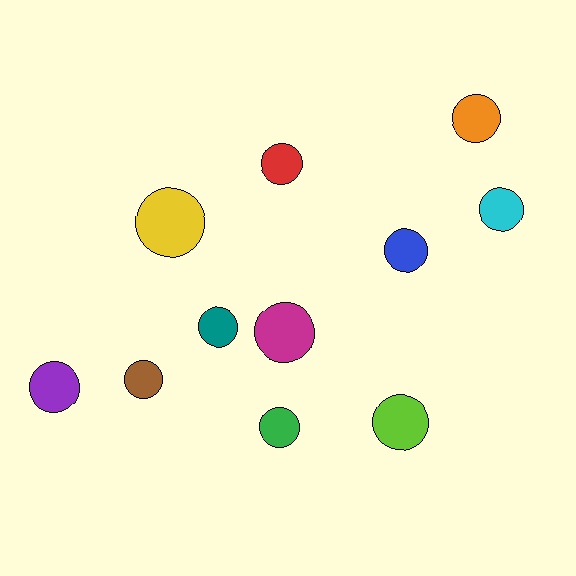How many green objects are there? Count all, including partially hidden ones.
There is 1 green object.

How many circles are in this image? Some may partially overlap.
There are 11 circles.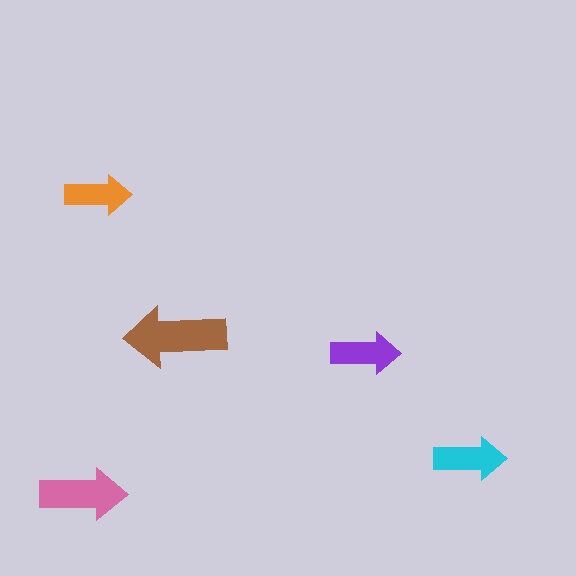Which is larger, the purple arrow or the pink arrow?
The pink one.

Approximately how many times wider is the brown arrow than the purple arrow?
About 1.5 times wider.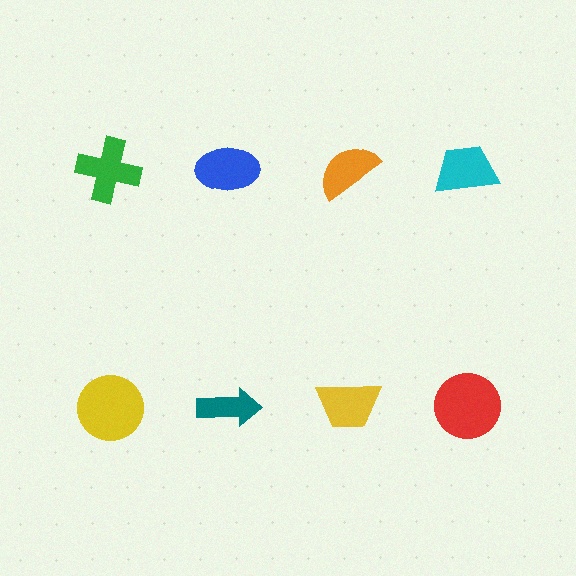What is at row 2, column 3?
A yellow trapezoid.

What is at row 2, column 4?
A red circle.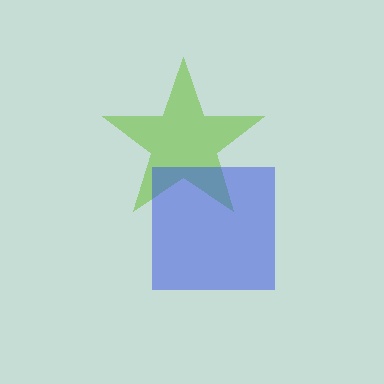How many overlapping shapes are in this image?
There are 2 overlapping shapes in the image.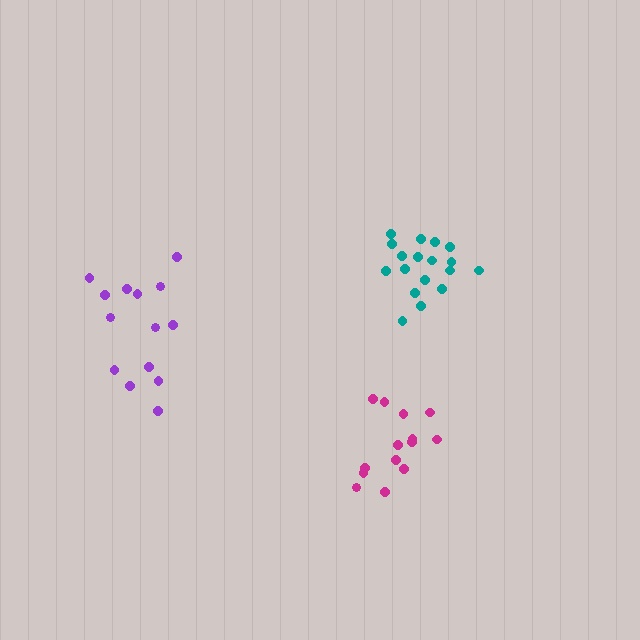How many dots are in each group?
Group 1: 18 dots, Group 2: 14 dots, Group 3: 14 dots (46 total).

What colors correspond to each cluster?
The clusters are colored: teal, purple, magenta.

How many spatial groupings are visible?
There are 3 spatial groupings.